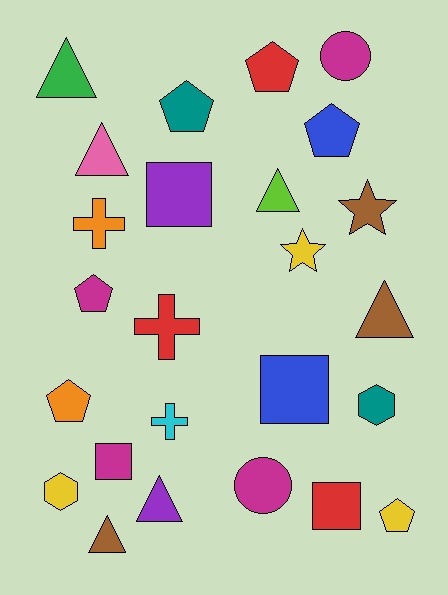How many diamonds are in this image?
There are no diamonds.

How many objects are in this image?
There are 25 objects.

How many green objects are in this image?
There is 1 green object.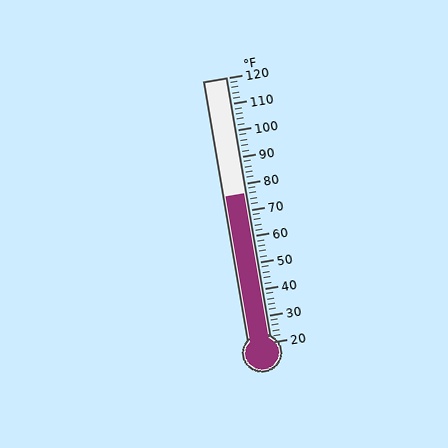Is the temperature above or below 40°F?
The temperature is above 40°F.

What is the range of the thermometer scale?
The thermometer scale ranges from 20°F to 120°F.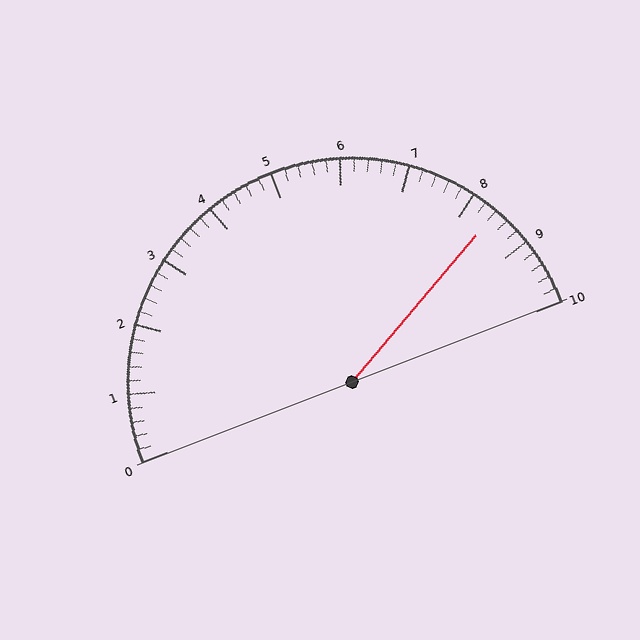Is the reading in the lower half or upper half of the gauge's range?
The reading is in the upper half of the range (0 to 10).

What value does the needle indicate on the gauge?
The needle indicates approximately 8.4.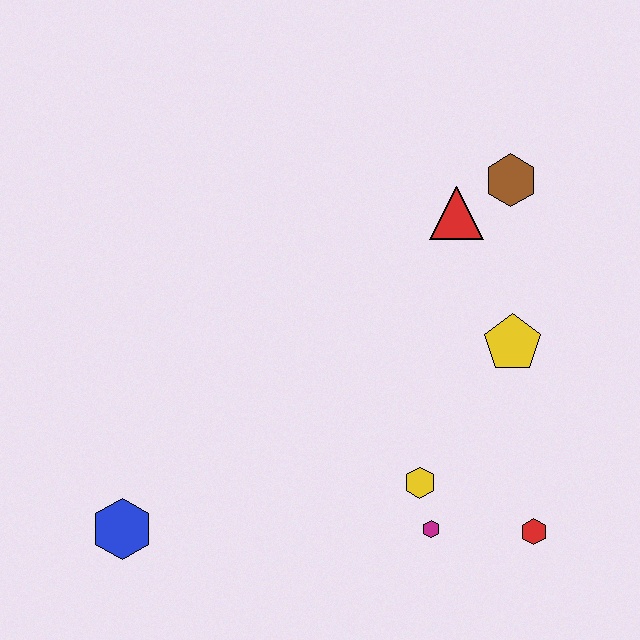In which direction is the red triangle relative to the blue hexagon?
The red triangle is to the right of the blue hexagon.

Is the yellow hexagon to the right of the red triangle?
No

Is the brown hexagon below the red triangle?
No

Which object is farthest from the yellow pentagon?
The blue hexagon is farthest from the yellow pentagon.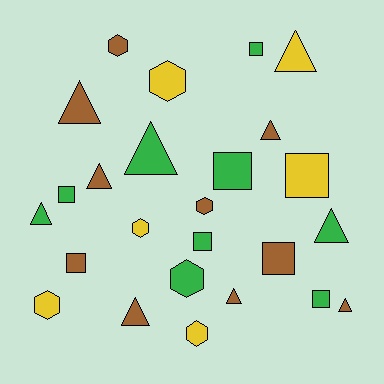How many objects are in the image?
There are 25 objects.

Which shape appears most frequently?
Triangle, with 10 objects.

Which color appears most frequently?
Brown, with 10 objects.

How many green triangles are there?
There are 3 green triangles.